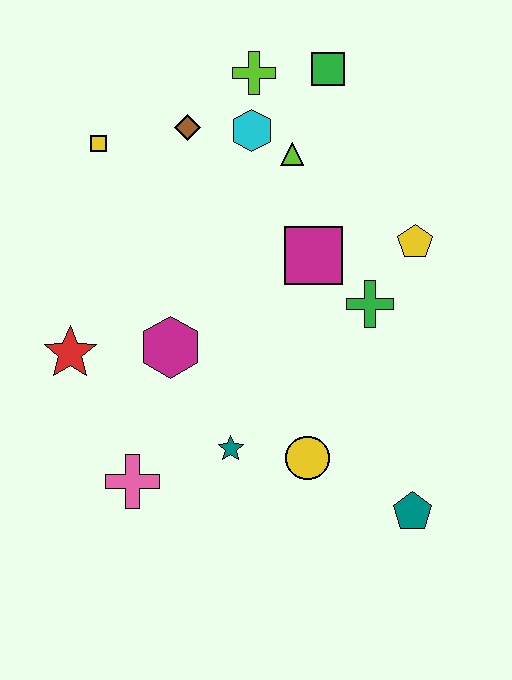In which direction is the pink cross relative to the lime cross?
The pink cross is below the lime cross.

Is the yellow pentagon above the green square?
No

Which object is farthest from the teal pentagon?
The yellow square is farthest from the teal pentagon.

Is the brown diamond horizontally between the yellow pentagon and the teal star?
No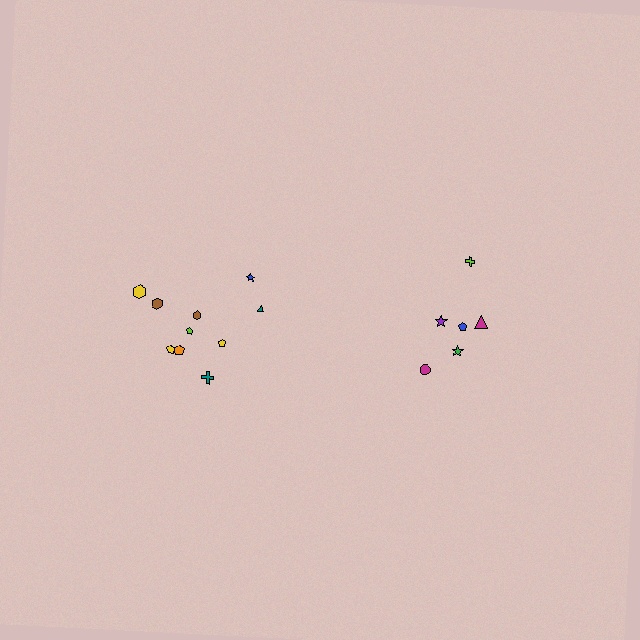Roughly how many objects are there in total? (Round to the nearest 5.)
Roughly 15 objects in total.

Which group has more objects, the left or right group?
The left group.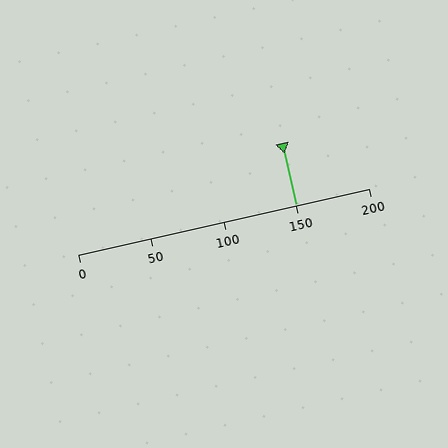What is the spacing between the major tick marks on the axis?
The major ticks are spaced 50 apart.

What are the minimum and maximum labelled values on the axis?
The axis runs from 0 to 200.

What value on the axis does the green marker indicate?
The marker indicates approximately 150.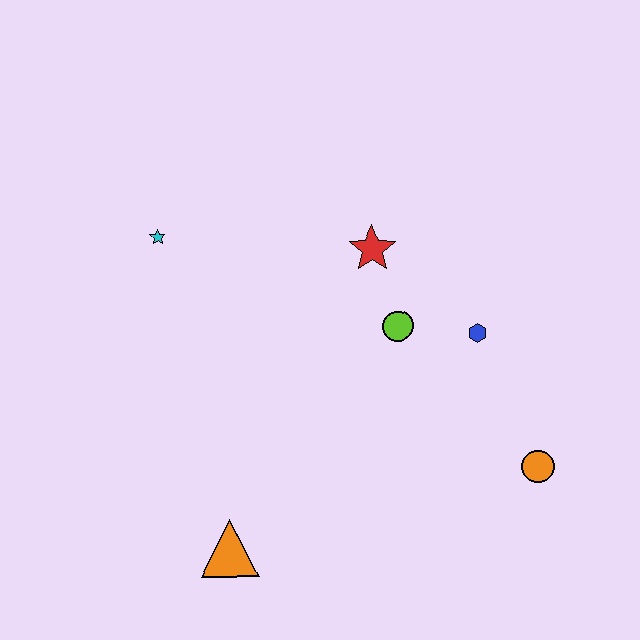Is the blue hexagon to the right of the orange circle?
No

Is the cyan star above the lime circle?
Yes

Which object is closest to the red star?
The lime circle is closest to the red star.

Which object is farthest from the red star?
The orange triangle is farthest from the red star.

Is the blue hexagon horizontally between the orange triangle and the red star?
No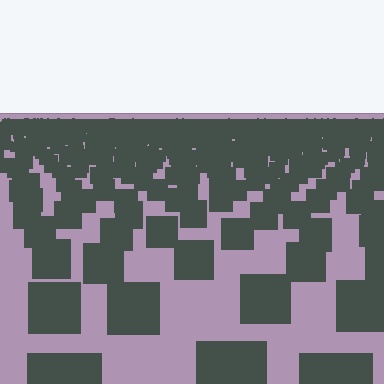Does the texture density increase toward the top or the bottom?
Density increases toward the top.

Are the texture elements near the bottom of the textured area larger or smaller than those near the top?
Larger. Near the bottom, elements are closer to the viewer and appear at a bigger on-screen size.